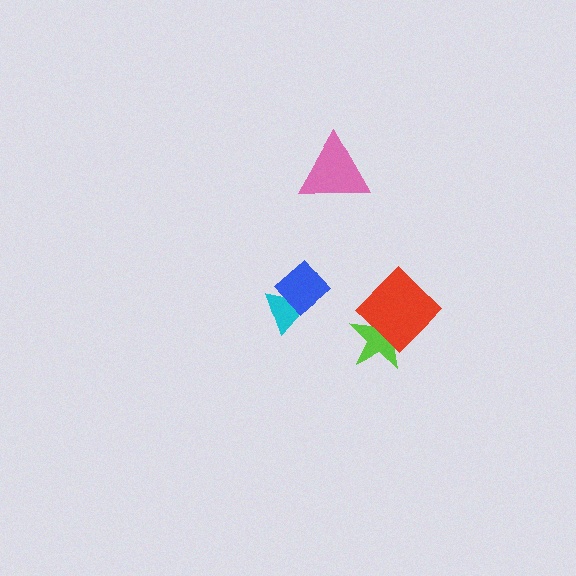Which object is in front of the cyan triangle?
The blue diamond is in front of the cyan triangle.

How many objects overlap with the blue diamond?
1 object overlaps with the blue diamond.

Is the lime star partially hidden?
Yes, it is partially covered by another shape.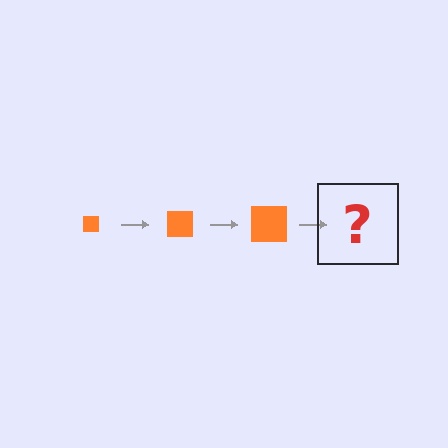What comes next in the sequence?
The next element should be an orange square, larger than the previous one.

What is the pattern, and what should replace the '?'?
The pattern is that the square gets progressively larger each step. The '?' should be an orange square, larger than the previous one.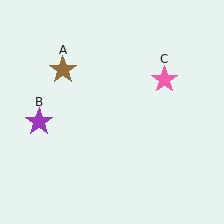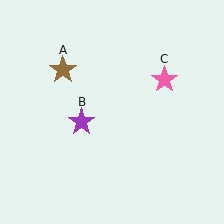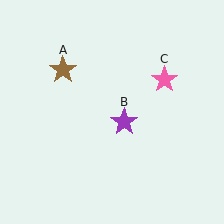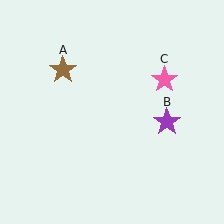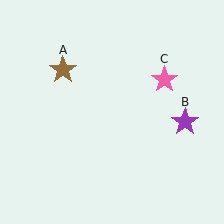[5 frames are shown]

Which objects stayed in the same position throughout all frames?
Brown star (object A) and pink star (object C) remained stationary.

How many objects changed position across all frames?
1 object changed position: purple star (object B).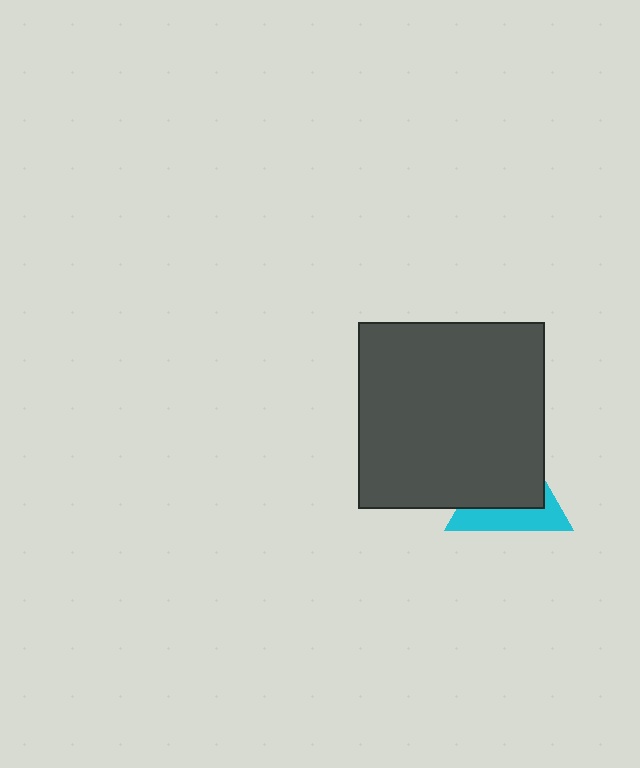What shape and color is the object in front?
The object in front is a dark gray square.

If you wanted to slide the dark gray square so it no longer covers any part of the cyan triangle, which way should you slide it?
Slide it toward the upper-left — that is the most direct way to separate the two shapes.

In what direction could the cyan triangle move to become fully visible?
The cyan triangle could move toward the lower-right. That would shift it out from behind the dark gray square entirely.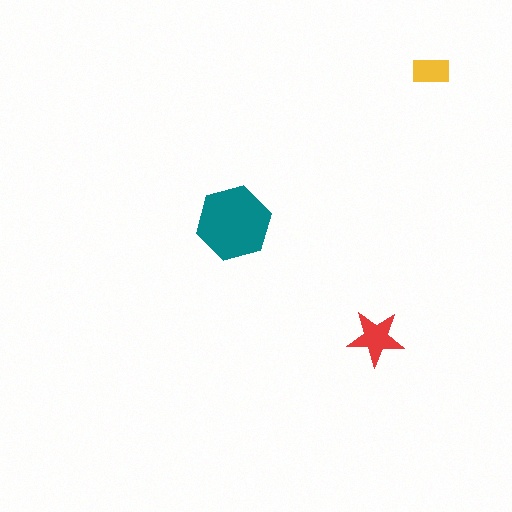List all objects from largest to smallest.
The teal hexagon, the red star, the yellow rectangle.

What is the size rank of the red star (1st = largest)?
2nd.